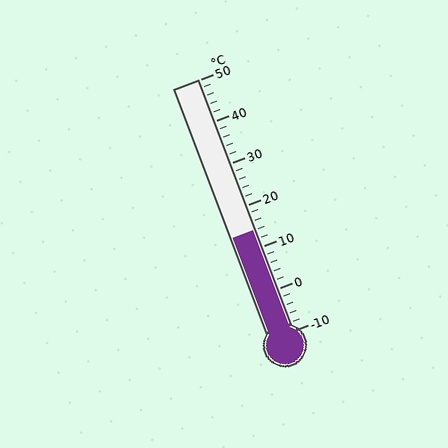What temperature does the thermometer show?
The thermometer shows approximately 14°C.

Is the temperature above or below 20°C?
The temperature is below 20°C.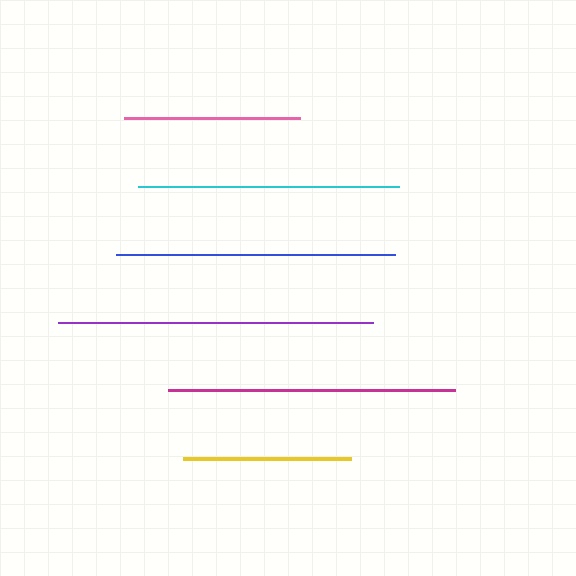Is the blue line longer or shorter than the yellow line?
The blue line is longer than the yellow line.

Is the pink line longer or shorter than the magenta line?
The magenta line is longer than the pink line.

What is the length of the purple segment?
The purple segment is approximately 315 pixels long.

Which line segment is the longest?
The purple line is the longest at approximately 315 pixels.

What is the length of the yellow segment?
The yellow segment is approximately 169 pixels long.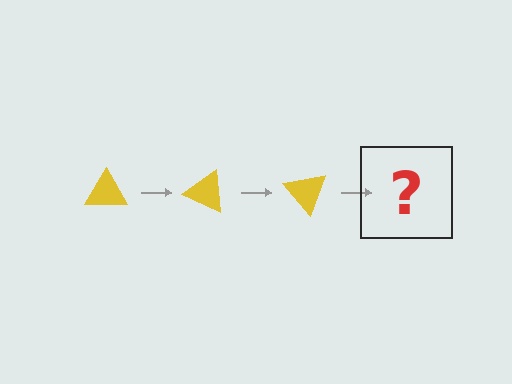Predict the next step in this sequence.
The next step is a yellow triangle rotated 75 degrees.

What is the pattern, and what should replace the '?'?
The pattern is that the triangle rotates 25 degrees each step. The '?' should be a yellow triangle rotated 75 degrees.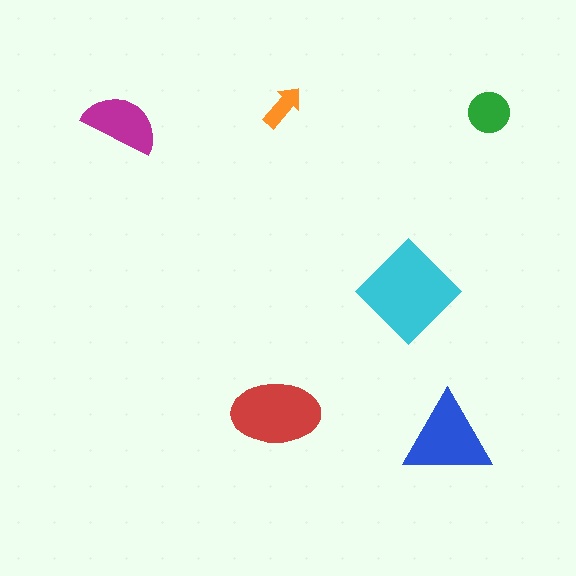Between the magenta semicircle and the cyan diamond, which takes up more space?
The cyan diamond.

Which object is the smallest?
The orange arrow.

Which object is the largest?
The cyan diamond.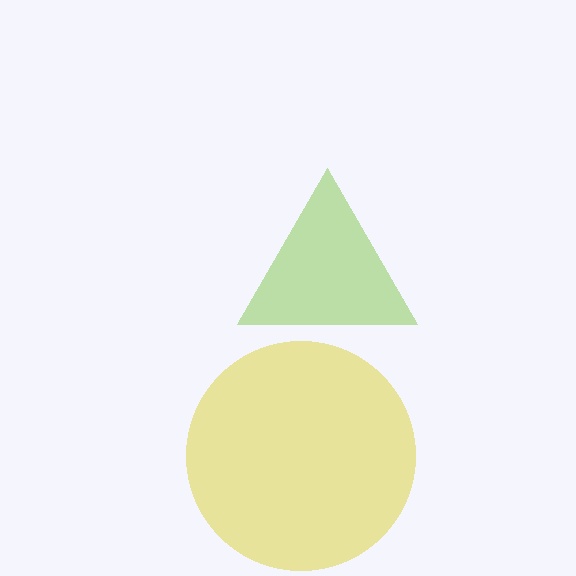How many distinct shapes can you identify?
There are 2 distinct shapes: a lime triangle, a yellow circle.